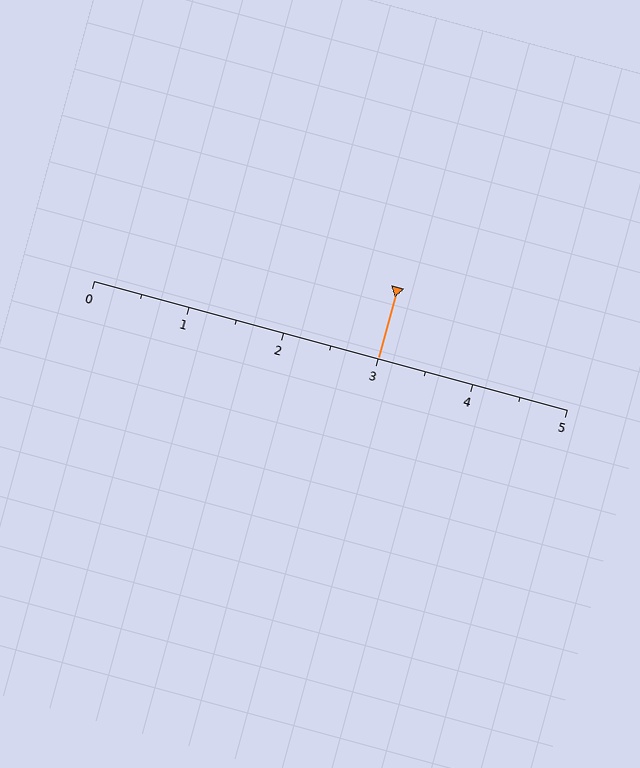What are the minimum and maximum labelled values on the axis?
The axis runs from 0 to 5.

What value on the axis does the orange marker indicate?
The marker indicates approximately 3.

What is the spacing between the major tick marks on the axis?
The major ticks are spaced 1 apart.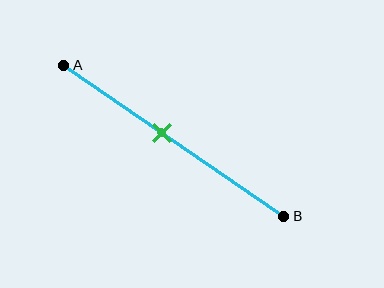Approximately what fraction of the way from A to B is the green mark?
The green mark is approximately 45% of the way from A to B.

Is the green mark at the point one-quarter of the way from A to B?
No, the mark is at about 45% from A, not at the 25% one-quarter point.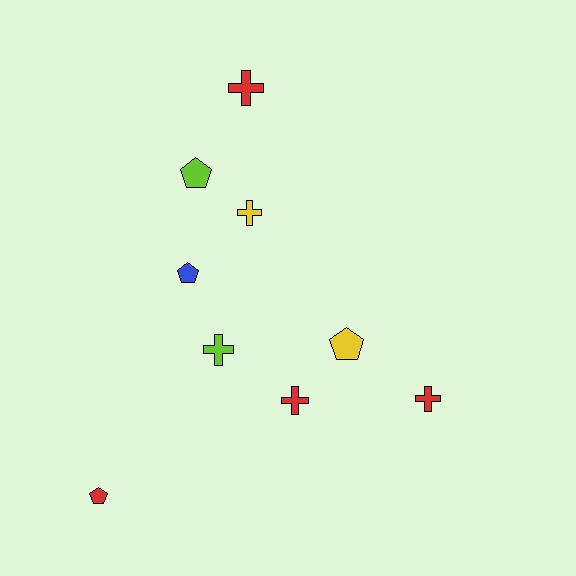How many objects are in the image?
There are 9 objects.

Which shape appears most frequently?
Cross, with 5 objects.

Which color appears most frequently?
Red, with 4 objects.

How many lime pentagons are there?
There is 1 lime pentagon.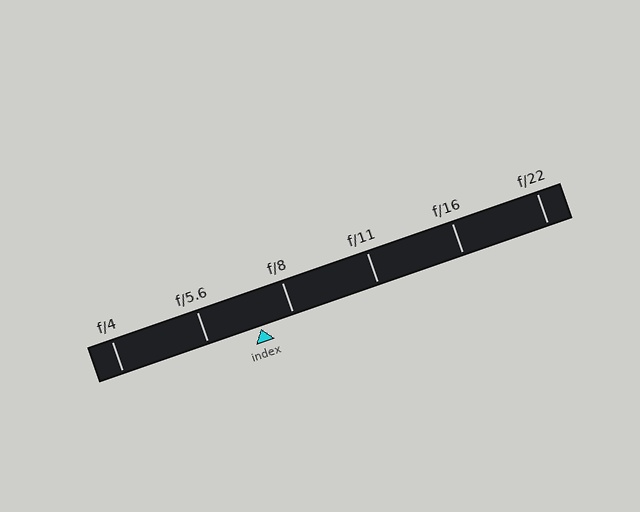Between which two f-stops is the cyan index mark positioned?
The index mark is between f/5.6 and f/8.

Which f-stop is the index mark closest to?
The index mark is closest to f/8.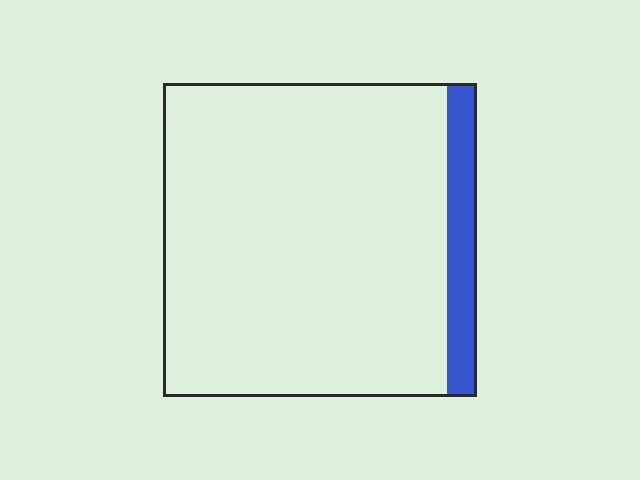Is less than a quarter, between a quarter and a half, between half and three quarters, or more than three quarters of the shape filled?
Less than a quarter.